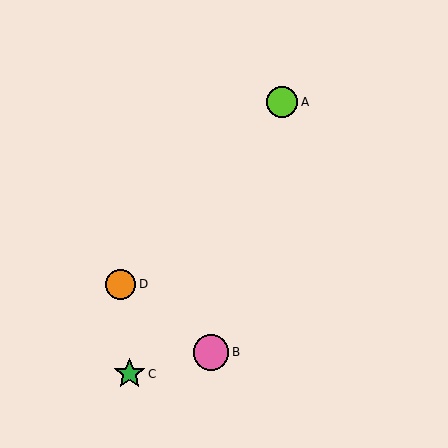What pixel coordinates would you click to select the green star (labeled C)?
Click at (129, 374) to select the green star C.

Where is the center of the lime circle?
The center of the lime circle is at (282, 102).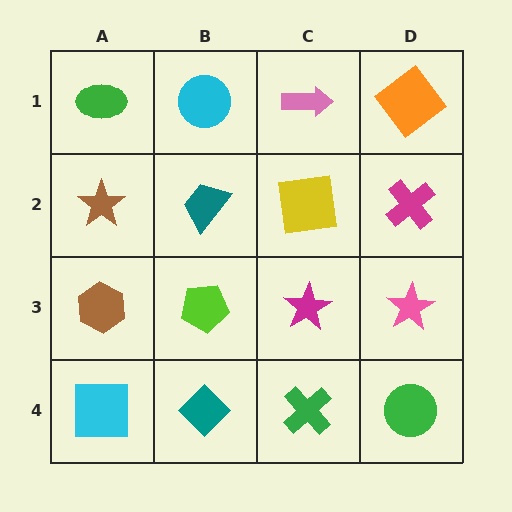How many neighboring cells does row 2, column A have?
3.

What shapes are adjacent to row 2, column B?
A cyan circle (row 1, column B), a lime pentagon (row 3, column B), a brown star (row 2, column A), a yellow square (row 2, column C).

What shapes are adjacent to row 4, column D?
A pink star (row 3, column D), a green cross (row 4, column C).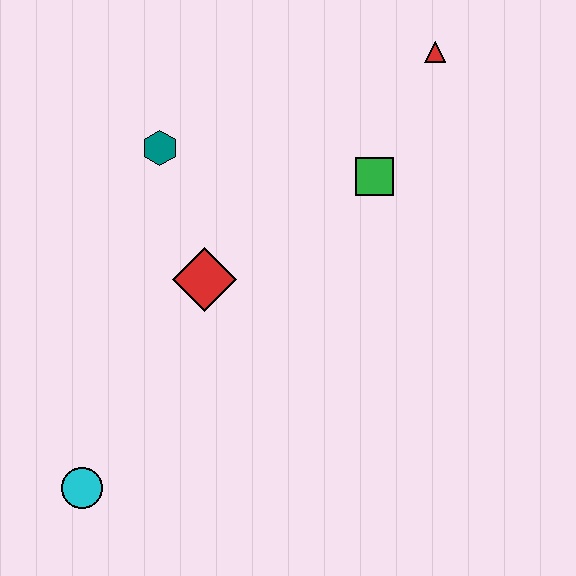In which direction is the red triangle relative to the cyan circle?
The red triangle is above the cyan circle.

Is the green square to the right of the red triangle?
No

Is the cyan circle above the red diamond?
No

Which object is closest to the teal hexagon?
The red diamond is closest to the teal hexagon.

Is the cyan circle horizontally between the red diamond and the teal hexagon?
No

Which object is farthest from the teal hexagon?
The cyan circle is farthest from the teal hexagon.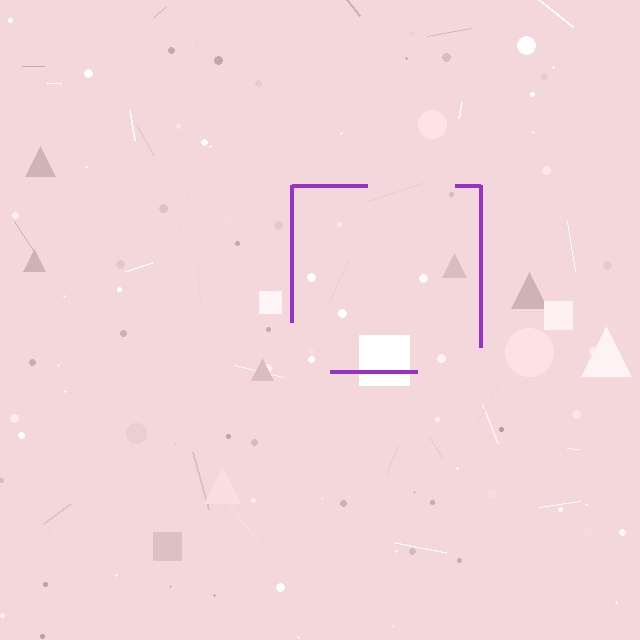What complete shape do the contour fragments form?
The contour fragments form a square.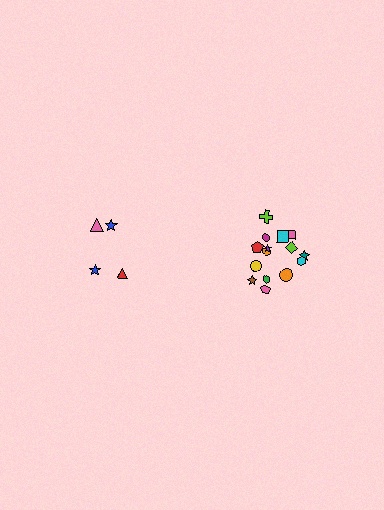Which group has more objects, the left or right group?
The right group.